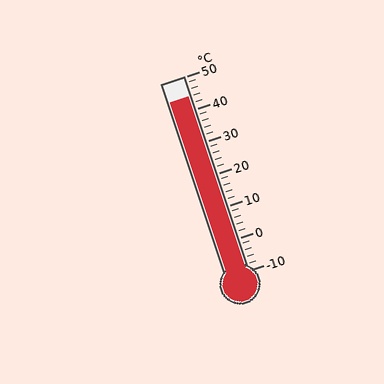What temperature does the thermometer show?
The thermometer shows approximately 44°C.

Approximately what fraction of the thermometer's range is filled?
The thermometer is filled to approximately 90% of its range.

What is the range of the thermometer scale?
The thermometer scale ranges from -10°C to 50°C.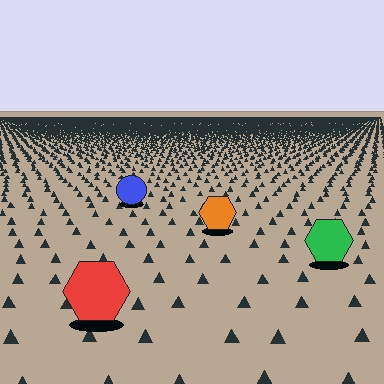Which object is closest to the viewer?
The red hexagon is closest. The texture marks near it are larger and more spread out.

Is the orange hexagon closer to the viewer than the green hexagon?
No. The green hexagon is closer — you can tell from the texture gradient: the ground texture is coarser near it.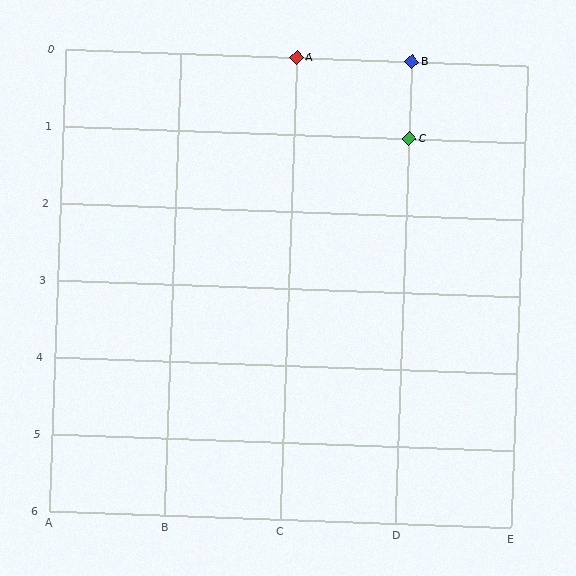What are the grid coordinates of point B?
Point B is at grid coordinates (D, 0).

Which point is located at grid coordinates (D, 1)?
Point C is at (D, 1).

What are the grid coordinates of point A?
Point A is at grid coordinates (C, 0).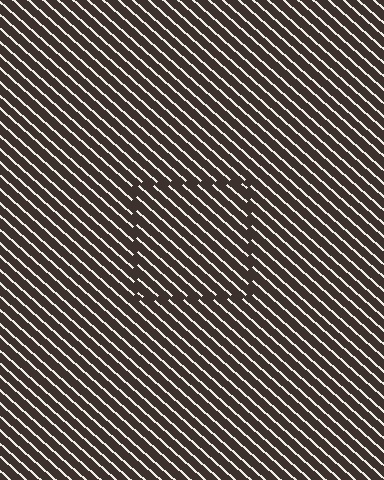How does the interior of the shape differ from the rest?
The interior of the shape contains the same grating, shifted by half a period — the contour is defined by the phase discontinuity where line-ends from the inner and outer gratings abut.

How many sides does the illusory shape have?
4 sides — the line-ends trace a square.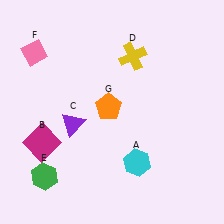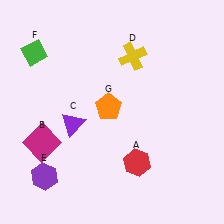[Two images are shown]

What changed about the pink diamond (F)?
In Image 1, F is pink. In Image 2, it changed to green.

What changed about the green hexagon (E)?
In Image 1, E is green. In Image 2, it changed to purple.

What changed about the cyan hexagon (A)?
In Image 1, A is cyan. In Image 2, it changed to red.